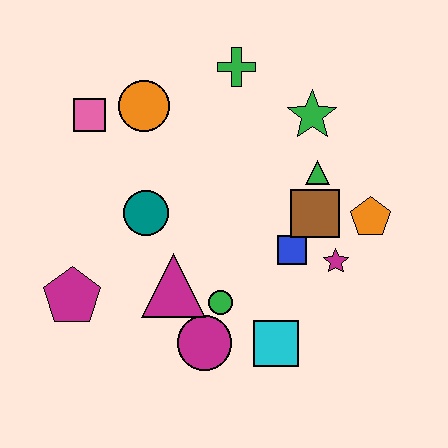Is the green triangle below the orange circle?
Yes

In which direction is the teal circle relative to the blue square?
The teal circle is to the left of the blue square.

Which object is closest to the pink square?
The orange circle is closest to the pink square.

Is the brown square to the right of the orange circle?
Yes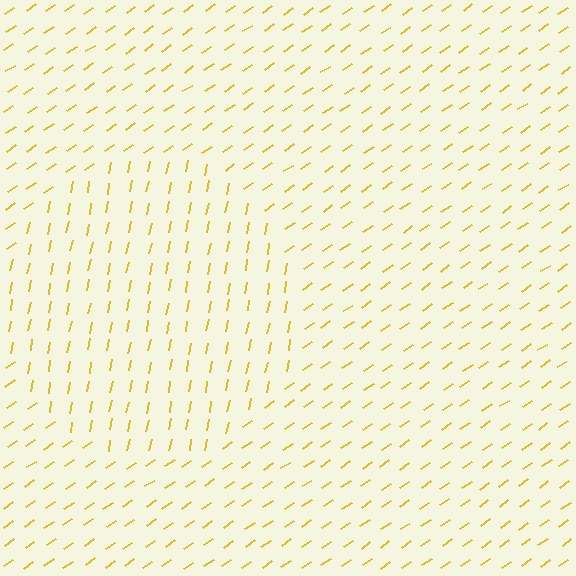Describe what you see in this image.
The image is filled with small yellow line segments. A circle region in the image has lines oriented differently from the surrounding lines, creating a visible texture boundary.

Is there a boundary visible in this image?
Yes, there is a texture boundary formed by a change in line orientation.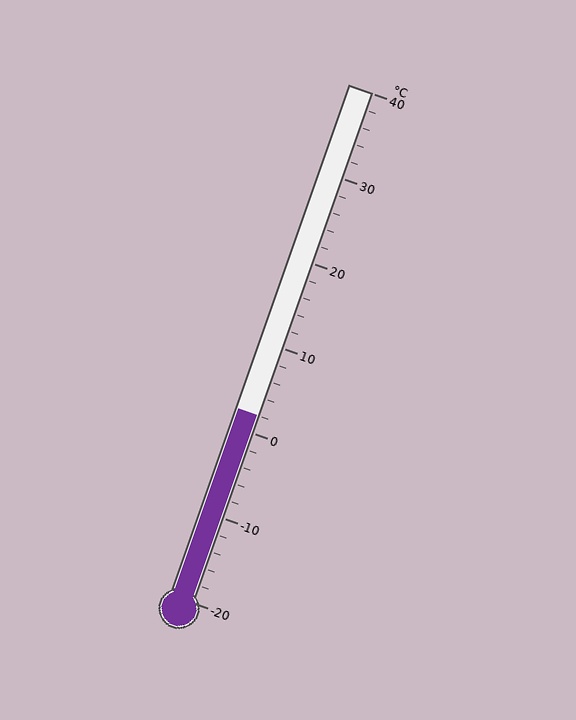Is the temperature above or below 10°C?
The temperature is below 10°C.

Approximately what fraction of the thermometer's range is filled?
The thermometer is filled to approximately 35% of its range.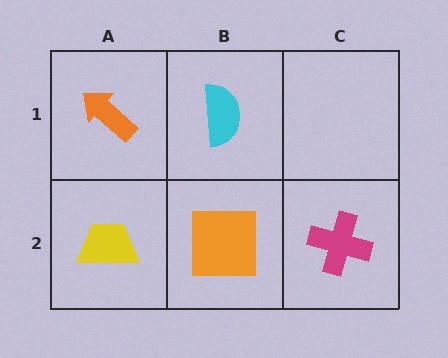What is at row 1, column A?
An orange arrow.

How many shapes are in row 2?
3 shapes.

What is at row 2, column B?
An orange square.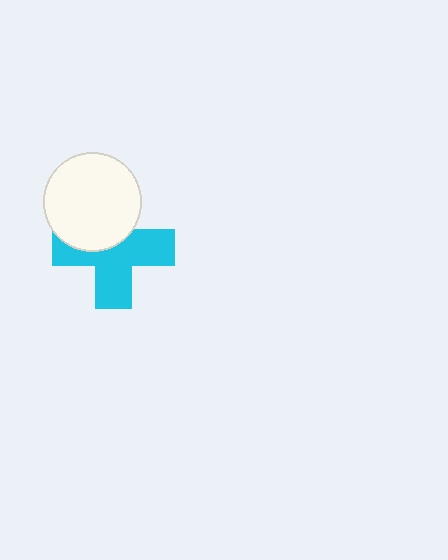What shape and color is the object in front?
The object in front is a white circle.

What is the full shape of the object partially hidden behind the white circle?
The partially hidden object is a cyan cross.